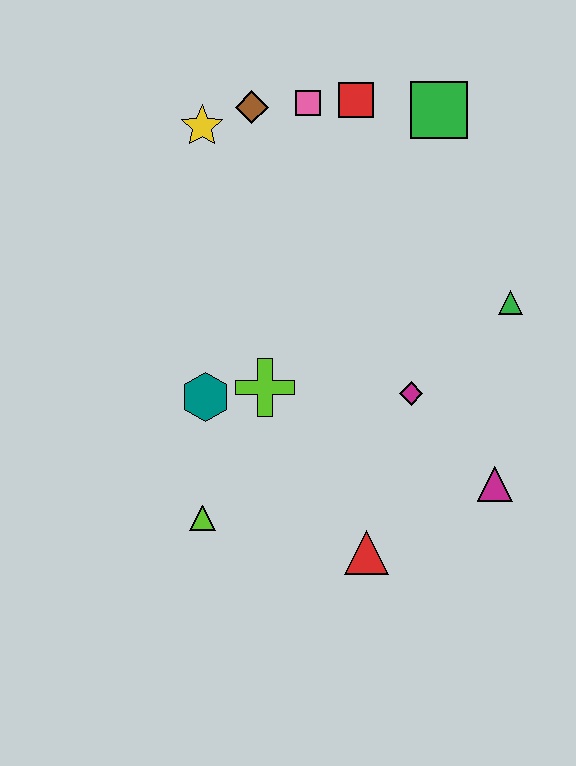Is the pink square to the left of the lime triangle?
No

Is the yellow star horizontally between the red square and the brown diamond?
No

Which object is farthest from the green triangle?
The lime triangle is farthest from the green triangle.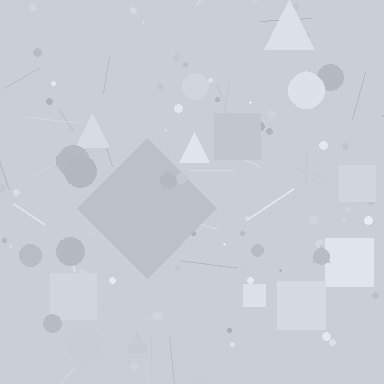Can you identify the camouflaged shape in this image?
The camouflaged shape is a diamond.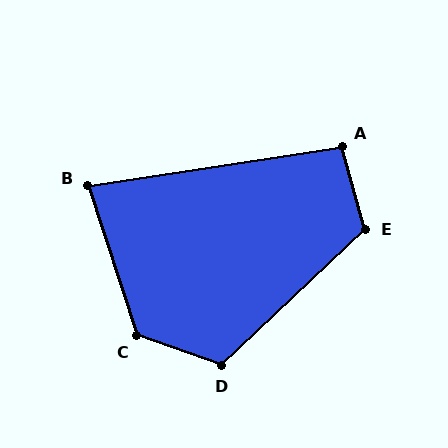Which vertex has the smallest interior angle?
B, at approximately 81 degrees.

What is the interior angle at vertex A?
Approximately 97 degrees (obtuse).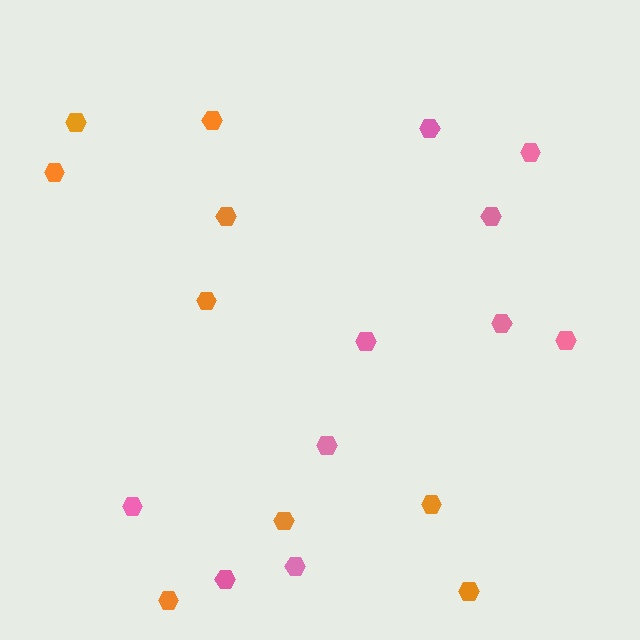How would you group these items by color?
There are 2 groups: one group of orange hexagons (9) and one group of pink hexagons (10).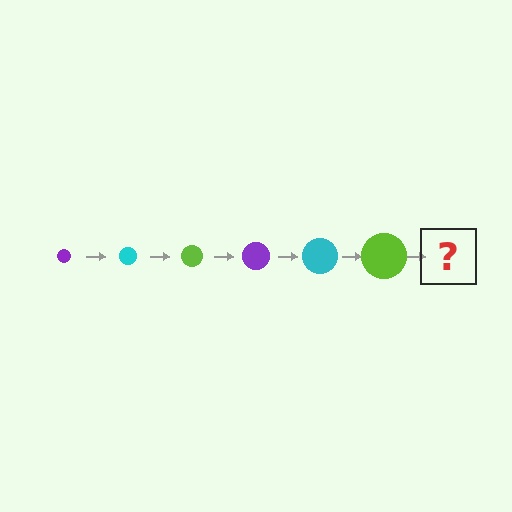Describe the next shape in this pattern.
It should be a purple circle, larger than the previous one.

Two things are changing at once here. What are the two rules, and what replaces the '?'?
The two rules are that the circle grows larger each step and the color cycles through purple, cyan, and lime. The '?' should be a purple circle, larger than the previous one.